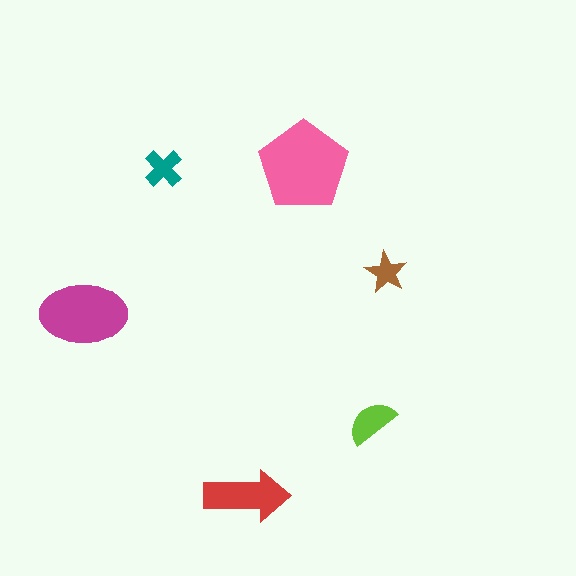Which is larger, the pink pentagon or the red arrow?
The pink pentagon.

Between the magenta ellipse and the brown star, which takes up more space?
The magenta ellipse.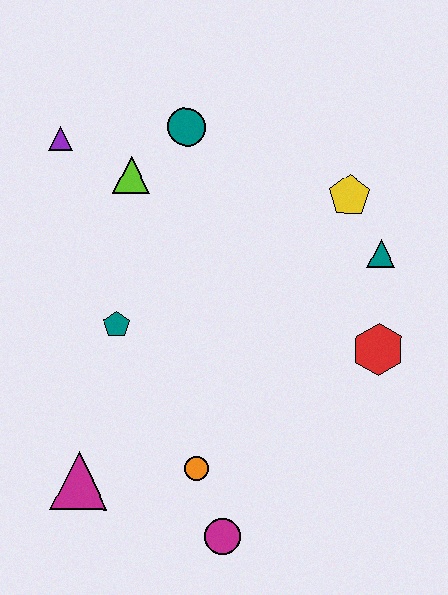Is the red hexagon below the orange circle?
No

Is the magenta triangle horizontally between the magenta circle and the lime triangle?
No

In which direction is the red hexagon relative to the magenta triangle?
The red hexagon is to the right of the magenta triangle.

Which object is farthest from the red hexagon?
The purple triangle is farthest from the red hexagon.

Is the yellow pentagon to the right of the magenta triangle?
Yes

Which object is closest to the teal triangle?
The yellow pentagon is closest to the teal triangle.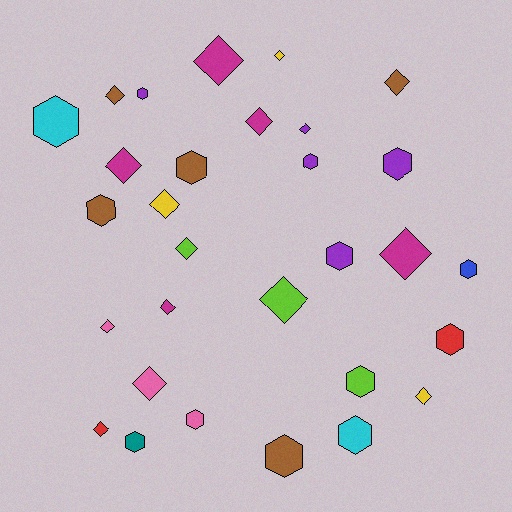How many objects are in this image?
There are 30 objects.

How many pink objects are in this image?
There are 3 pink objects.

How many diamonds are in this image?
There are 16 diamonds.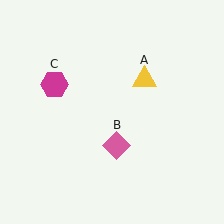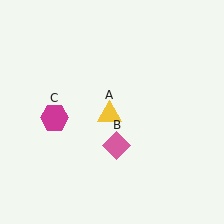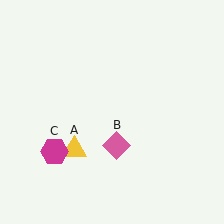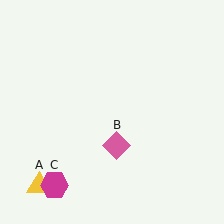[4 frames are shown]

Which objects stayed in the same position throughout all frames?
Pink diamond (object B) remained stationary.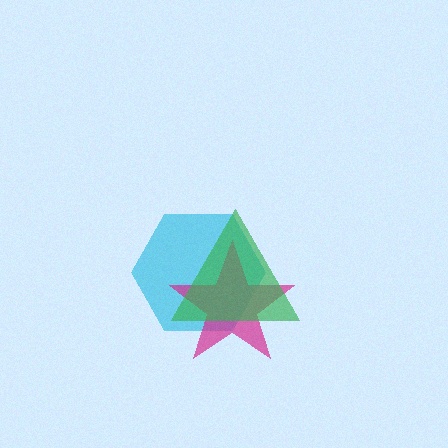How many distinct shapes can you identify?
There are 3 distinct shapes: a cyan hexagon, a magenta star, a green triangle.